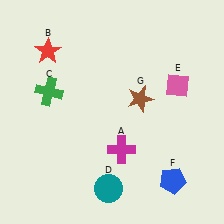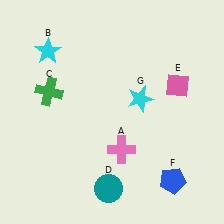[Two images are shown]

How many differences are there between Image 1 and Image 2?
There are 3 differences between the two images.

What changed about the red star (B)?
In Image 1, B is red. In Image 2, it changed to cyan.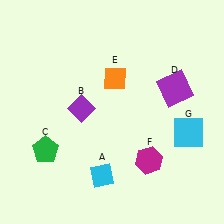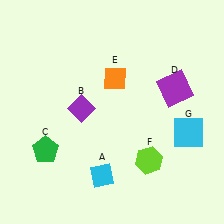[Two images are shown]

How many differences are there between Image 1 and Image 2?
There is 1 difference between the two images.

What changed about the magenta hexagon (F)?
In Image 1, F is magenta. In Image 2, it changed to lime.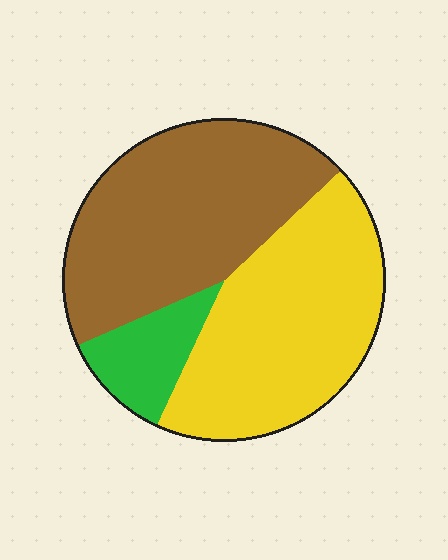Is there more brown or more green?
Brown.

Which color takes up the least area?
Green, at roughly 10%.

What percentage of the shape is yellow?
Yellow covers 44% of the shape.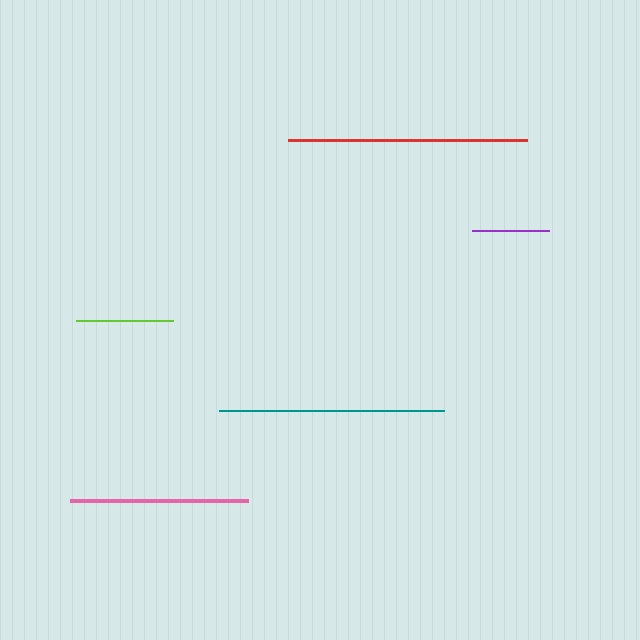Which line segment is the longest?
The red line is the longest at approximately 239 pixels.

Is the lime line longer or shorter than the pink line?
The pink line is longer than the lime line.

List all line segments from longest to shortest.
From longest to shortest: red, teal, pink, lime, purple.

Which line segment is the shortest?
The purple line is the shortest at approximately 77 pixels.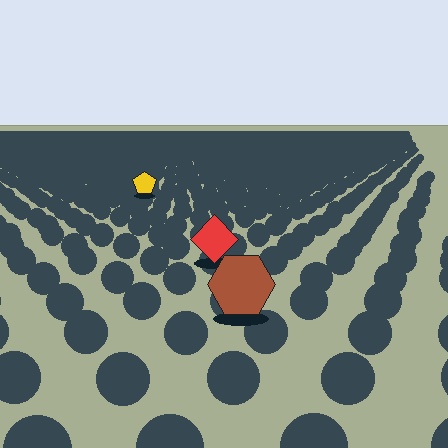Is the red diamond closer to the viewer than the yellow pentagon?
Yes. The red diamond is closer — you can tell from the texture gradient: the ground texture is coarser near it.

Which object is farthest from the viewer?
The yellow pentagon is farthest from the viewer. It appears smaller and the ground texture around it is denser.